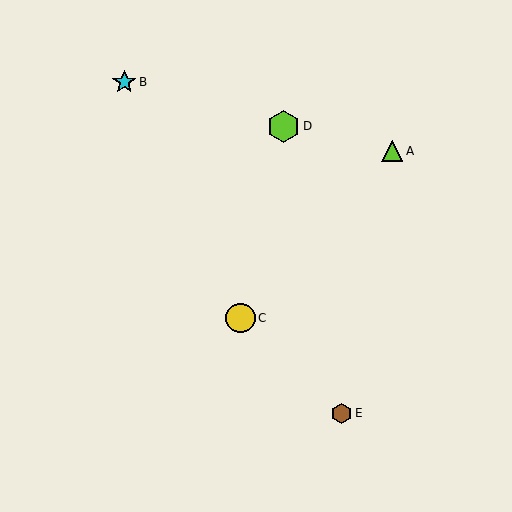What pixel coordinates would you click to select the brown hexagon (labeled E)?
Click at (342, 413) to select the brown hexagon E.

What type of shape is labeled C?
Shape C is a yellow circle.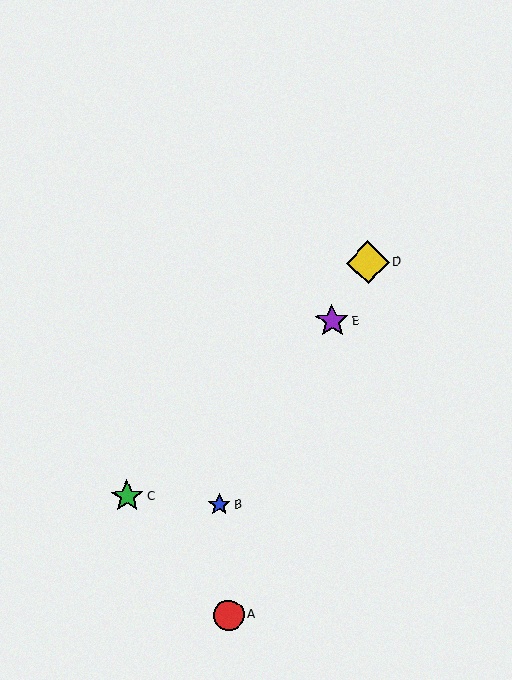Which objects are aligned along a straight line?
Objects B, D, E are aligned along a straight line.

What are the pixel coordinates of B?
Object B is at (219, 505).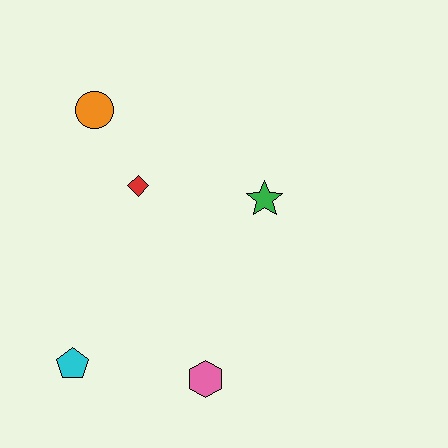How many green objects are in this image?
There is 1 green object.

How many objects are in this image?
There are 5 objects.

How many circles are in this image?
There is 1 circle.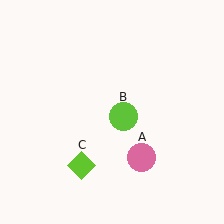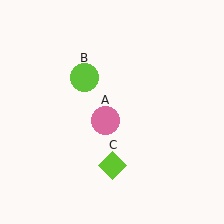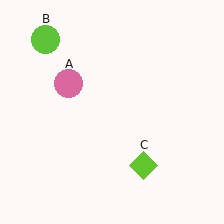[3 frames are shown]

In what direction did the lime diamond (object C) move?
The lime diamond (object C) moved right.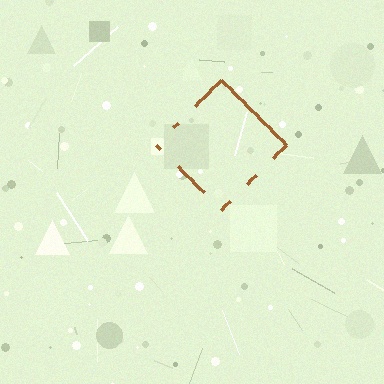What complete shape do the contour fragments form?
The contour fragments form a diamond.